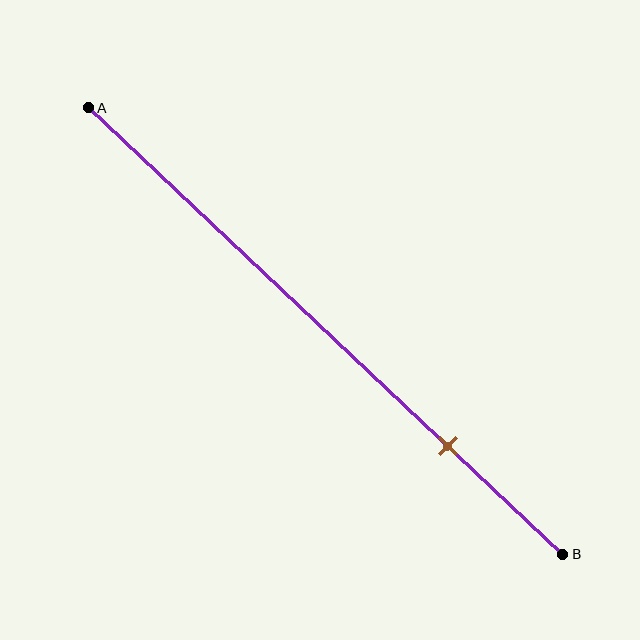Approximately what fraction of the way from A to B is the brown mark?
The brown mark is approximately 75% of the way from A to B.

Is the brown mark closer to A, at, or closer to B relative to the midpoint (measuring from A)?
The brown mark is closer to point B than the midpoint of segment AB.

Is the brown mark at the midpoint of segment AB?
No, the mark is at about 75% from A, not at the 50% midpoint.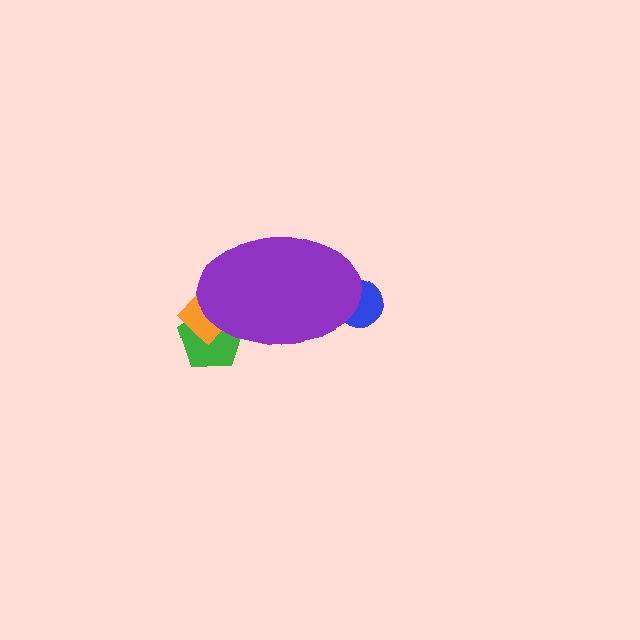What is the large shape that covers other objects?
A purple ellipse.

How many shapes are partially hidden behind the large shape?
3 shapes are partially hidden.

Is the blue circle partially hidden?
Yes, the blue circle is partially hidden behind the purple ellipse.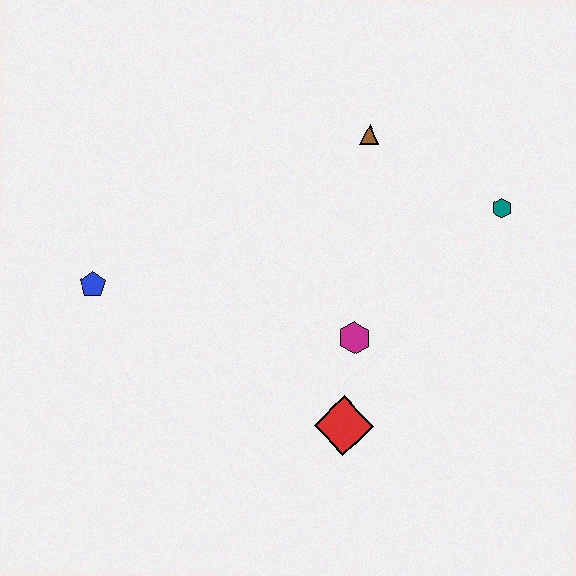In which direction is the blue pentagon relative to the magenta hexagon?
The blue pentagon is to the left of the magenta hexagon.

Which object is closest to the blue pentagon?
The magenta hexagon is closest to the blue pentagon.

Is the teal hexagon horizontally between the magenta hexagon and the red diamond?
No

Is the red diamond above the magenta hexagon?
No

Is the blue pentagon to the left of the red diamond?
Yes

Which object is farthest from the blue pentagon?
The teal hexagon is farthest from the blue pentagon.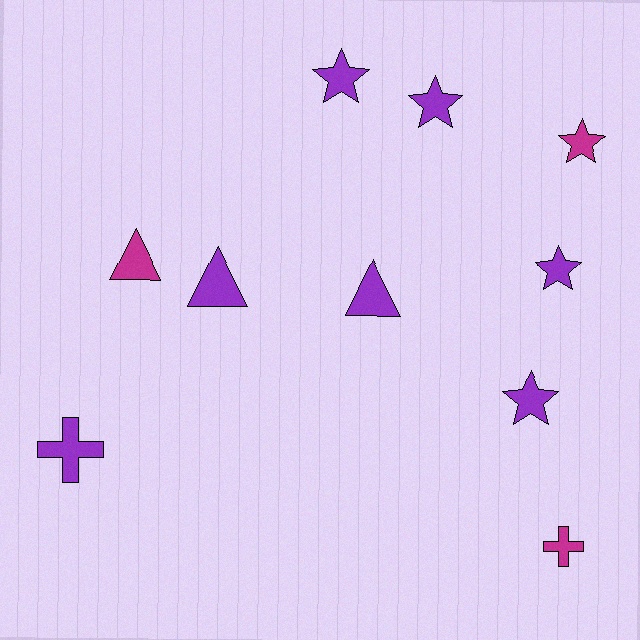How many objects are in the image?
There are 10 objects.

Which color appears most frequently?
Purple, with 7 objects.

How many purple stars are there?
There are 4 purple stars.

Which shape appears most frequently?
Star, with 5 objects.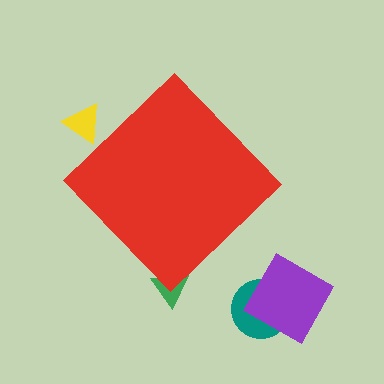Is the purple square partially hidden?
No, the purple square is fully visible.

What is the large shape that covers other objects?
A red diamond.